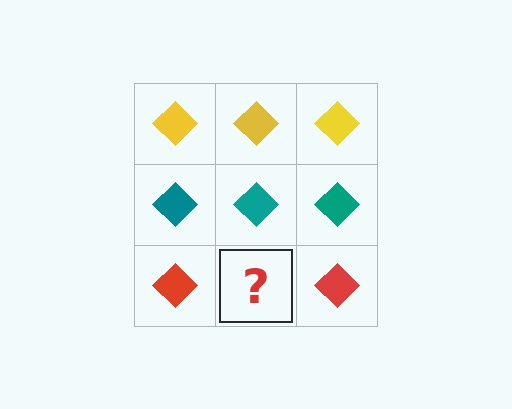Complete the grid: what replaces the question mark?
The question mark should be replaced with a red diamond.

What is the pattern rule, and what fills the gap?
The rule is that each row has a consistent color. The gap should be filled with a red diamond.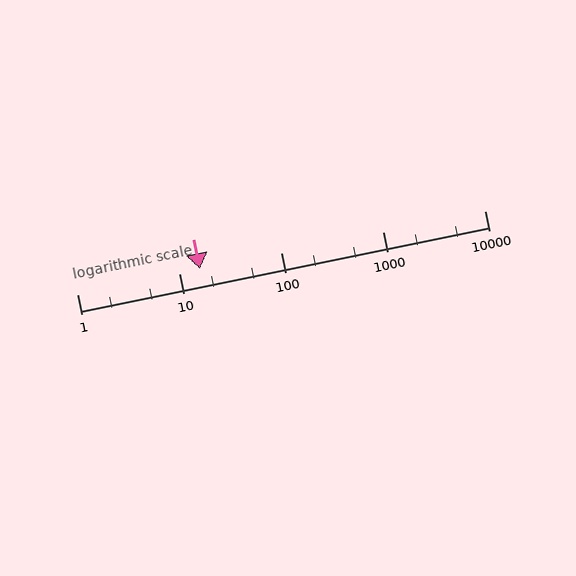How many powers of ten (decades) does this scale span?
The scale spans 4 decades, from 1 to 10000.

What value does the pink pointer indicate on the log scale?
The pointer indicates approximately 16.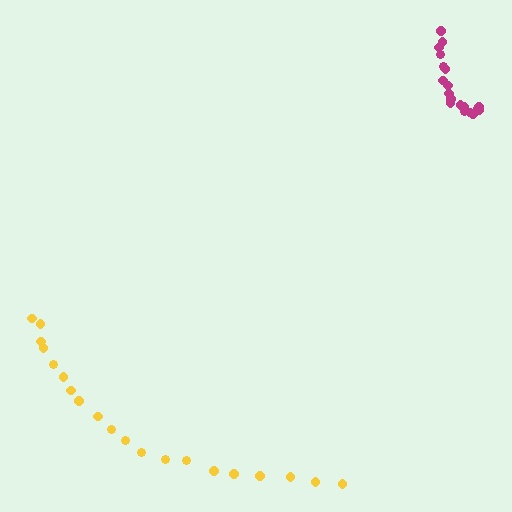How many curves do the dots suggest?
There are 2 distinct paths.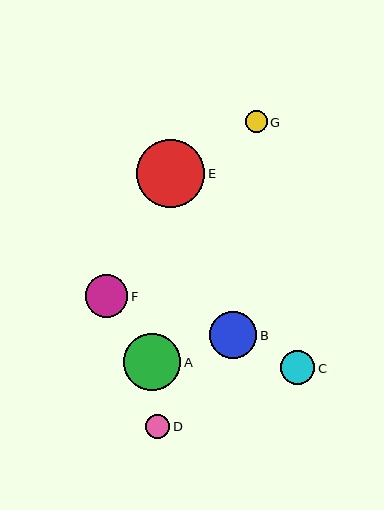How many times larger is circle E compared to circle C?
Circle E is approximately 2.0 times the size of circle C.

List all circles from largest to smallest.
From largest to smallest: E, A, B, F, C, D, G.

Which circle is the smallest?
Circle G is the smallest with a size of approximately 22 pixels.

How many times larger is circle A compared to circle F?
Circle A is approximately 1.3 times the size of circle F.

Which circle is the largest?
Circle E is the largest with a size of approximately 68 pixels.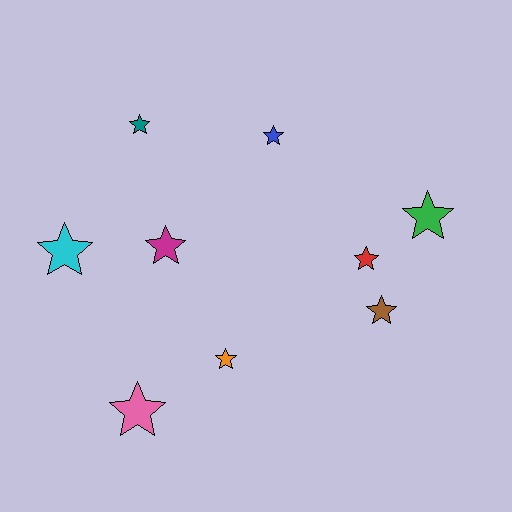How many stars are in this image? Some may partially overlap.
There are 9 stars.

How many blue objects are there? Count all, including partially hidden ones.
There is 1 blue object.